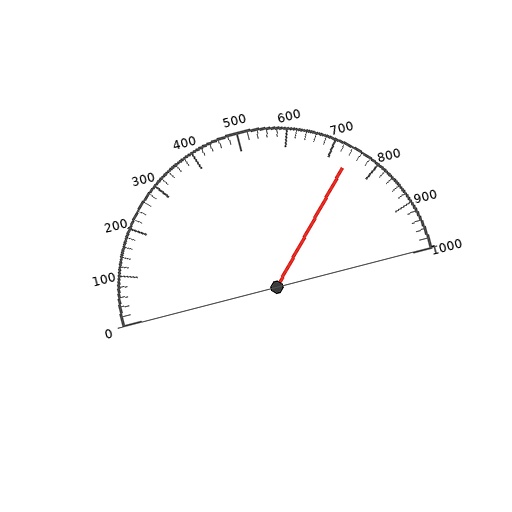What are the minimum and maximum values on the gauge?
The gauge ranges from 0 to 1000.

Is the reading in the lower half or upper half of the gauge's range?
The reading is in the upper half of the range (0 to 1000).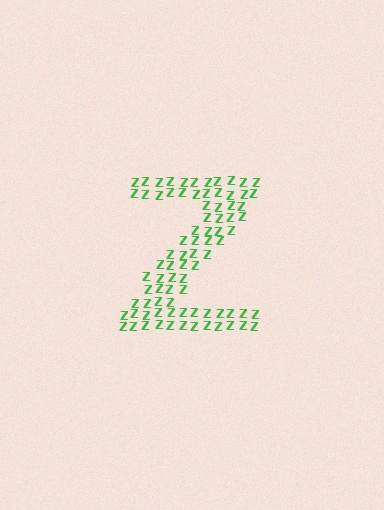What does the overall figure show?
The overall figure shows the letter Z.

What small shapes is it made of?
It is made of small letter Z's.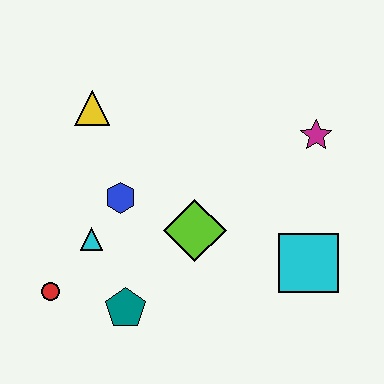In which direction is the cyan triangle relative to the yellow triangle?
The cyan triangle is below the yellow triangle.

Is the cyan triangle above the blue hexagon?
No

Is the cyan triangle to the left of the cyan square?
Yes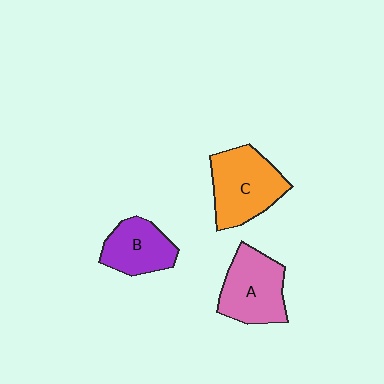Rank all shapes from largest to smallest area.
From largest to smallest: C (orange), A (pink), B (purple).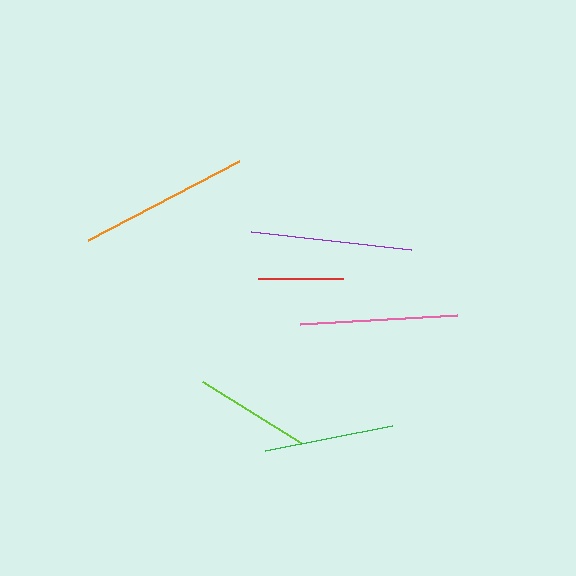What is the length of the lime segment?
The lime segment is approximately 115 pixels long.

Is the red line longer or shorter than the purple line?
The purple line is longer than the red line.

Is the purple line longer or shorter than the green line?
The purple line is longer than the green line.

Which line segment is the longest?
The orange line is the longest at approximately 170 pixels.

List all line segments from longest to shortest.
From longest to shortest: orange, purple, pink, green, lime, red.